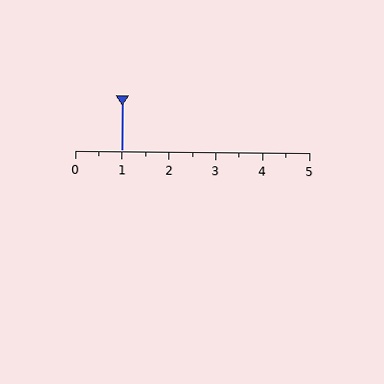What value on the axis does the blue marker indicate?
The marker indicates approximately 1.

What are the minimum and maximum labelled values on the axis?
The axis runs from 0 to 5.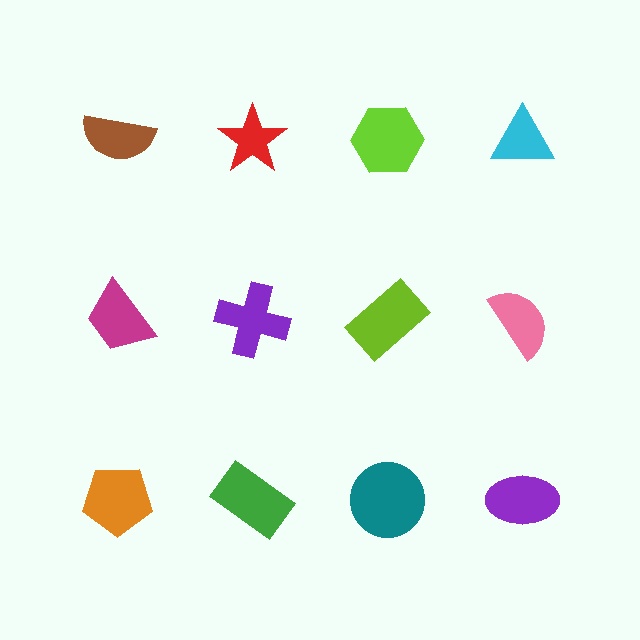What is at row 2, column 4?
A pink semicircle.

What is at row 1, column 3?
A lime hexagon.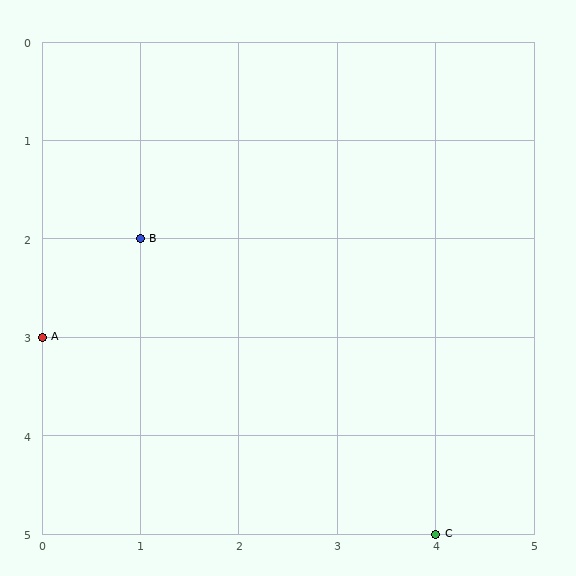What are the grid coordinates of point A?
Point A is at grid coordinates (0, 3).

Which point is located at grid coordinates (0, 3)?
Point A is at (0, 3).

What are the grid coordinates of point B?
Point B is at grid coordinates (1, 2).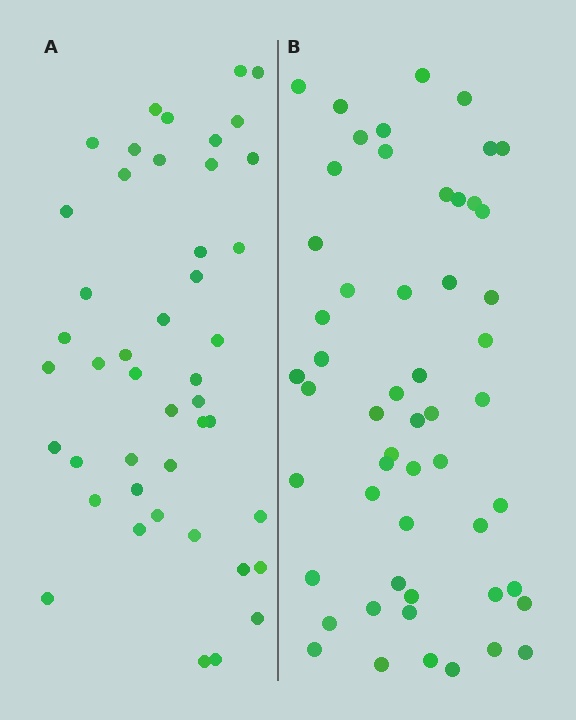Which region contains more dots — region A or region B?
Region B (the right region) has more dots.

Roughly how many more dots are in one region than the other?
Region B has roughly 8 or so more dots than region A.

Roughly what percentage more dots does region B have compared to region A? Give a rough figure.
About 20% more.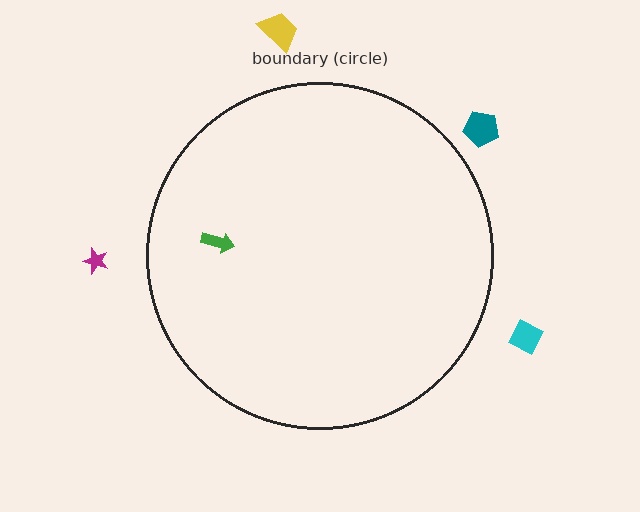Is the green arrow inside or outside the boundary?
Inside.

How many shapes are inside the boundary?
1 inside, 4 outside.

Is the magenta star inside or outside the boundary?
Outside.